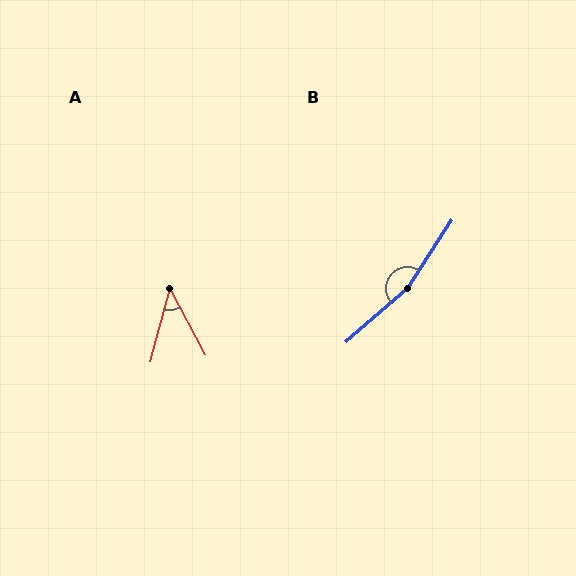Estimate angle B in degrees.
Approximately 164 degrees.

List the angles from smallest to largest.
A (43°), B (164°).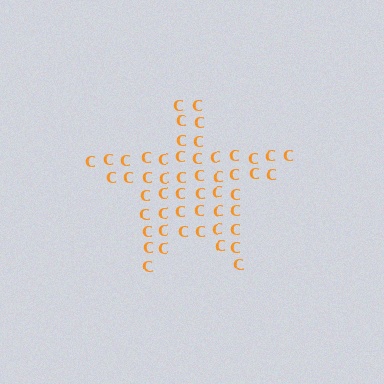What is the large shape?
The large shape is a star.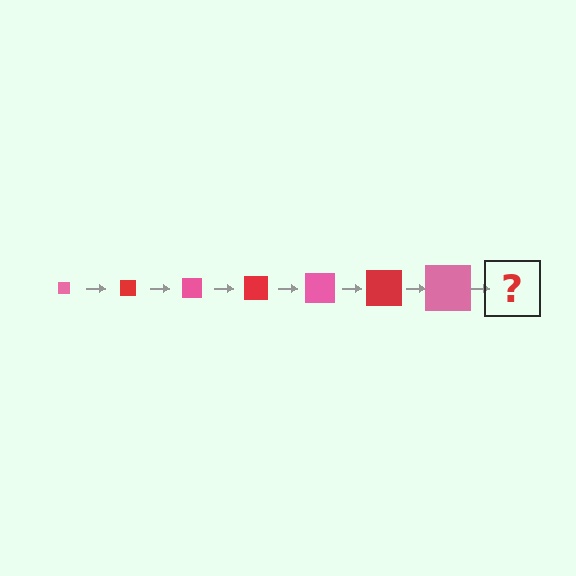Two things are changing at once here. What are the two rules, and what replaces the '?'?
The two rules are that the square grows larger each step and the color cycles through pink and red. The '?' should be a red square, larger than the previous one.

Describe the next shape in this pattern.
It should be a red square, larger than the previous one.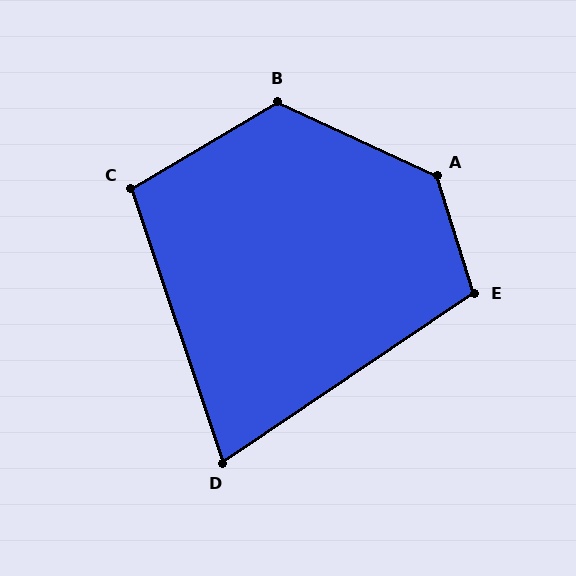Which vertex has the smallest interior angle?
D, at approximately 75 degrees.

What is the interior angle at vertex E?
Approximately 106 degrees (obtuse).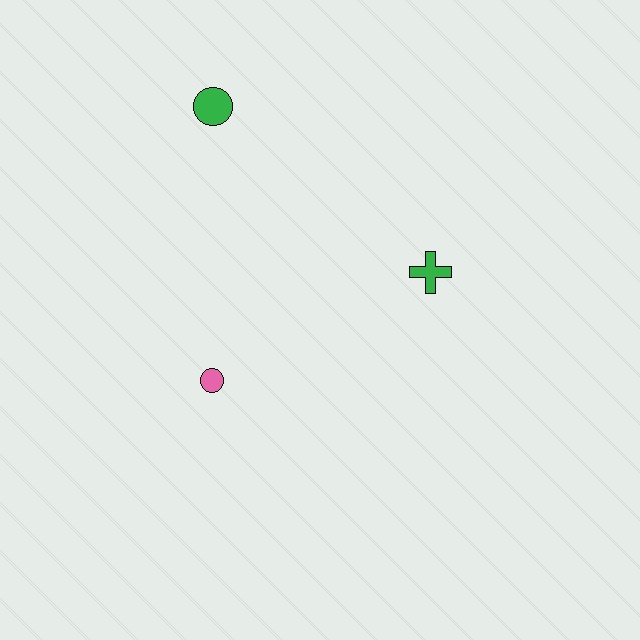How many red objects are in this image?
There are no red objects.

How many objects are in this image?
There are 3 objects.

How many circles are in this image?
There are 2 circles.